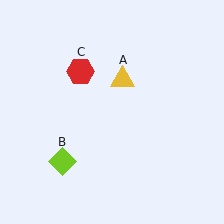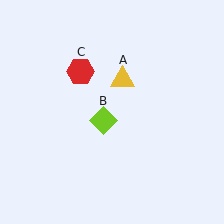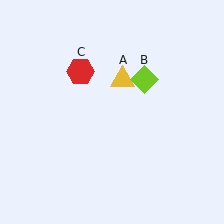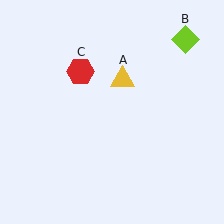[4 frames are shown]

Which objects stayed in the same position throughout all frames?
Yellow triangle (object A) and red hexagon (object C) remained stationary.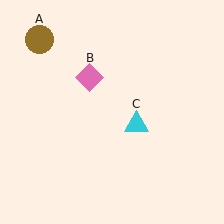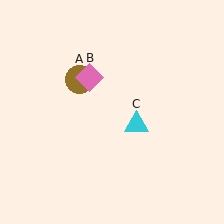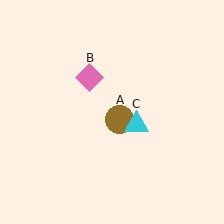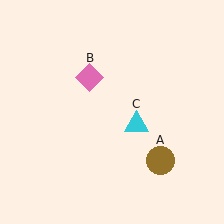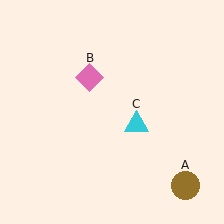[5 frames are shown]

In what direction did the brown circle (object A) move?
The brown circle (object A) moved down and to the right.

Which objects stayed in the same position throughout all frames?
Pink diamond (object B) and cyan triangle (object C) remained stationary.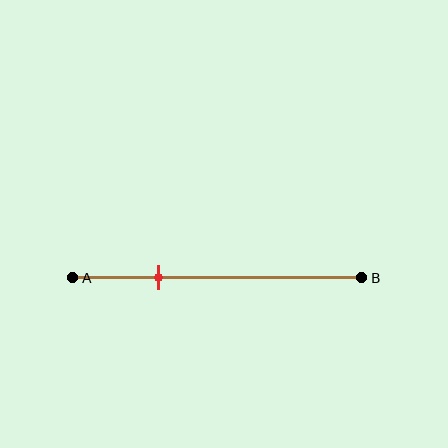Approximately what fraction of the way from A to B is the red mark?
The red mark is approximately 30% of the way from A to B.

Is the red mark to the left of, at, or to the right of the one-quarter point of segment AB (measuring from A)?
The red mark is to the right of the one-quarter point of segment AB.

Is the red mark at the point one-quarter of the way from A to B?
No, the mark is at about 30% from A, not at the 25% one-quarter point.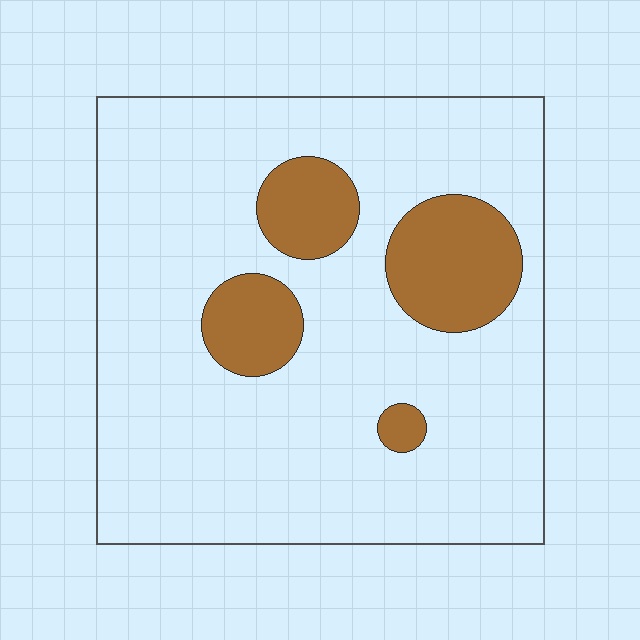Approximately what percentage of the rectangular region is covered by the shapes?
Approximately 15%.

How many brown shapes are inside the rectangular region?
4.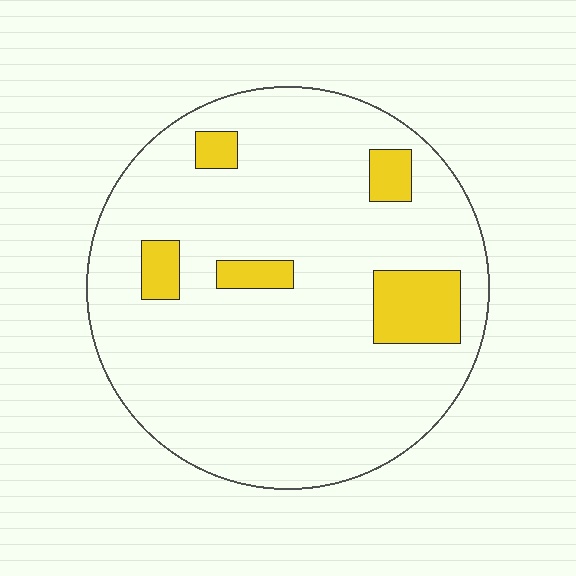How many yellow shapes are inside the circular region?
5.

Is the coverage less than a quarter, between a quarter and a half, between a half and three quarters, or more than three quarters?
Less than a quarter.